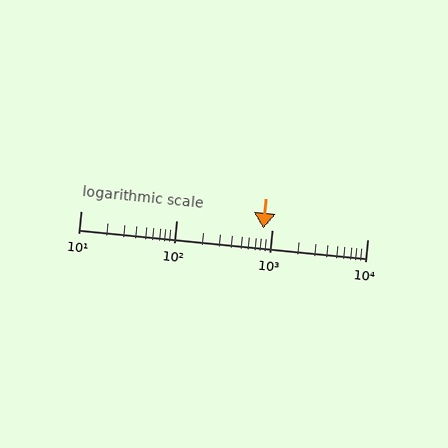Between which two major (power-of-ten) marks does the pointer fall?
The pointer is between 100 and 1000.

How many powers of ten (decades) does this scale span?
The scale spans 3 decades, from 10 to 10000.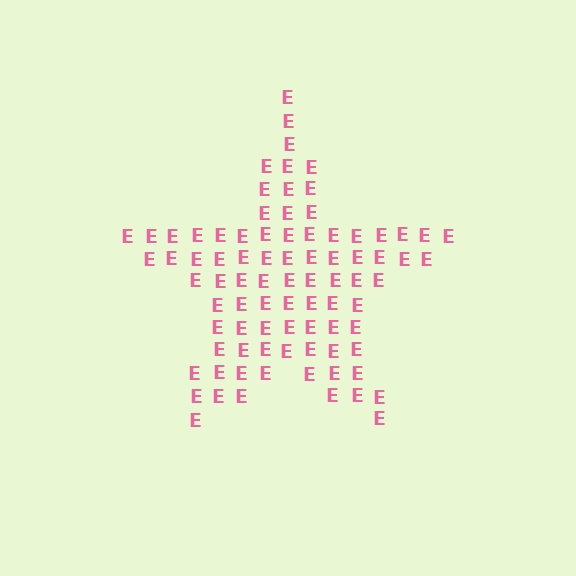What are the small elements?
The small elements are letter E's.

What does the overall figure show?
The overall figure shows a star.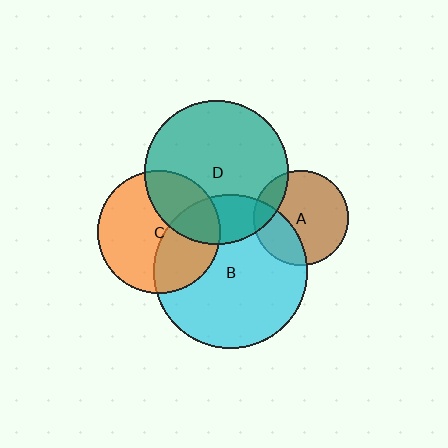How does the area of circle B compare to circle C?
Approximately 1.6 times.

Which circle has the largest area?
Circle B (cyan).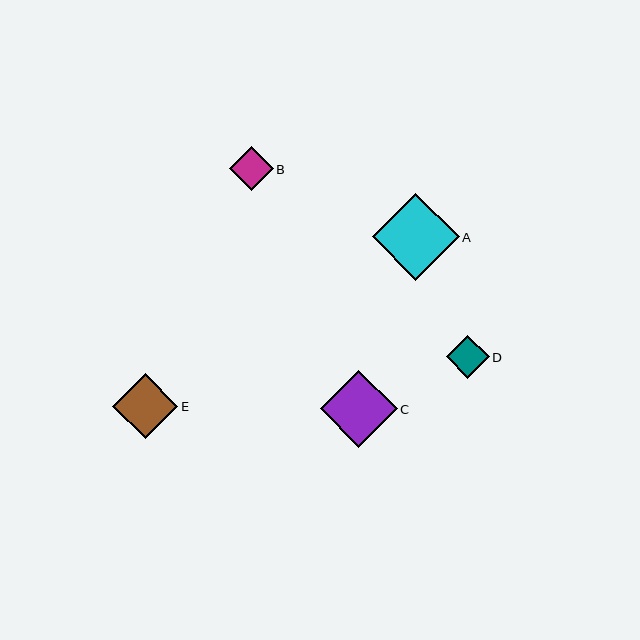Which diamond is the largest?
Diamond A is the largest with a size of approximately 87 pixels.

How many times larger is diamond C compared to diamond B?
Diamond C is approximately 1.8 times the size of diamond B.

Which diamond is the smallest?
Diamond D is the smallest with a size of approximately 43 pixels.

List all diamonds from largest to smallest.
From largest to smallest: A, C, E, B, D.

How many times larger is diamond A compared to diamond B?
Diamond A is approximately 2.0 times the size of diamond B.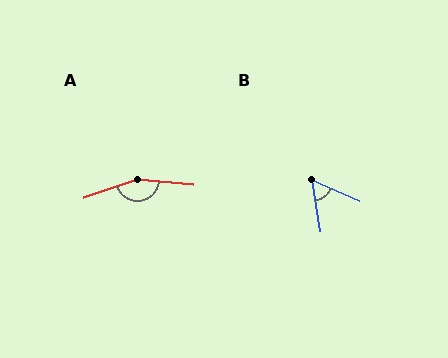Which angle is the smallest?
B, at approximately 57 degrees.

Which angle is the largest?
A, at approximately 156 degrees.